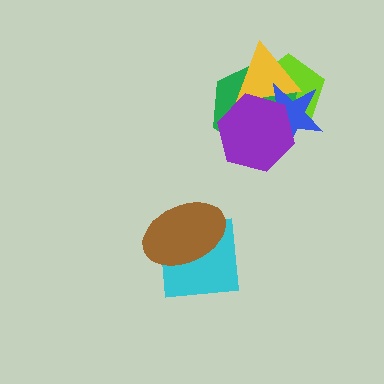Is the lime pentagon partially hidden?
Yes, it is partially covered by another shape.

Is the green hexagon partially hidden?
Yes, it is partially covered by another shape.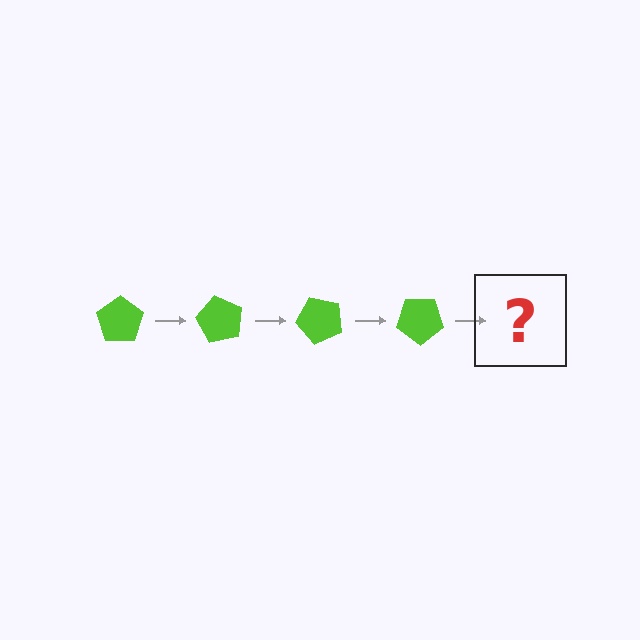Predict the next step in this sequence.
The next step is a lime pentagon rotated 240 degrees.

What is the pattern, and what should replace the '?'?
The pattern is that the pentagon rotates 60 degrees each step. The '?' should be a lime pentagon rotated 240 degrees.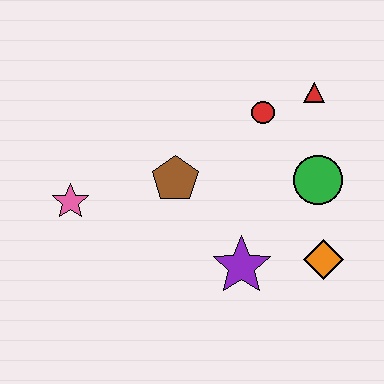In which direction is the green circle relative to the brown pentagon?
The green circle is to the right of the brown pentagon.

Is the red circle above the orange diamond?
Yes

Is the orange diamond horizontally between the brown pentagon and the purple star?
No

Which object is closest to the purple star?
The orange diamond is closest to the purple star.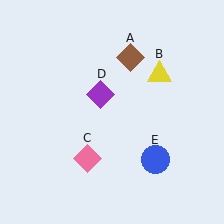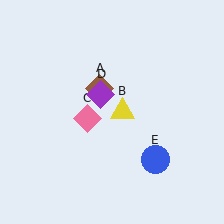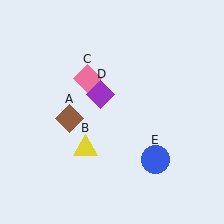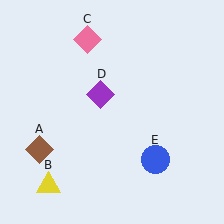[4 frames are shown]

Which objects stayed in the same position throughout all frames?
Purple diamond (object D) and blue circle (object E) remained stationary.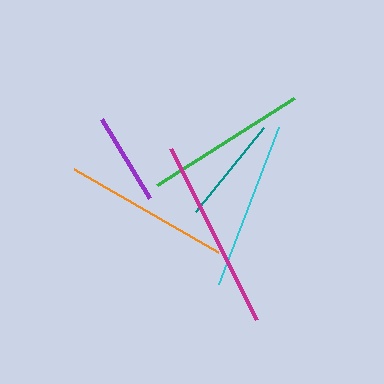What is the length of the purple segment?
The purple segment is approximately 93 pixels long.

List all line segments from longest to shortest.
From longest to shortest: magenta, cyan, orange, green, teal, purple.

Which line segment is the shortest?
The purple line is the shortest at approximately 93 pixels.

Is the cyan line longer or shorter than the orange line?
The cyan line is longer than the orange line.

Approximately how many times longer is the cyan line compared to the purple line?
The cyan line is approximately 1.8 times the length of the purple line.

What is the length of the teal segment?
The teal segment is approximately 109 pixels long.